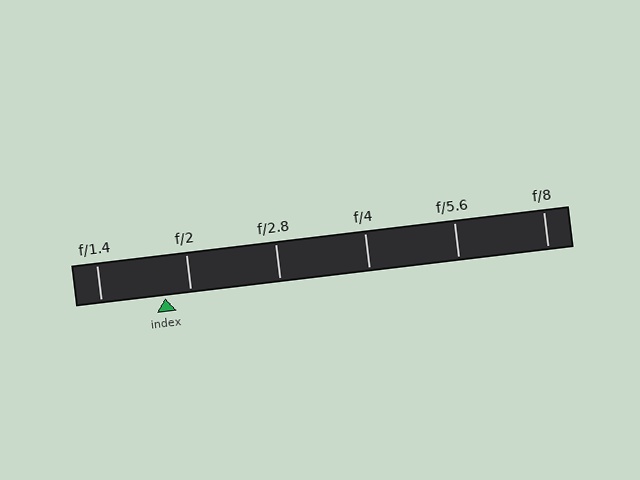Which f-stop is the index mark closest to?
The index mark is closest to f/2.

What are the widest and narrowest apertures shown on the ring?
The widest aperture shown is f/1.4 and the narrowest is f/8.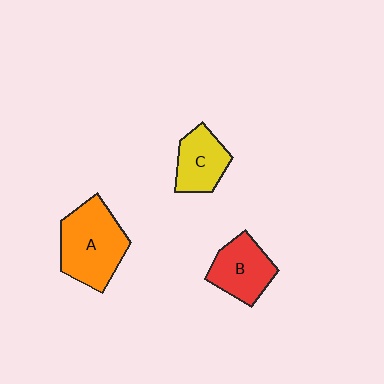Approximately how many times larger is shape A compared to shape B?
Approximately 1.4 times.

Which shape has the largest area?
Shape A (orange).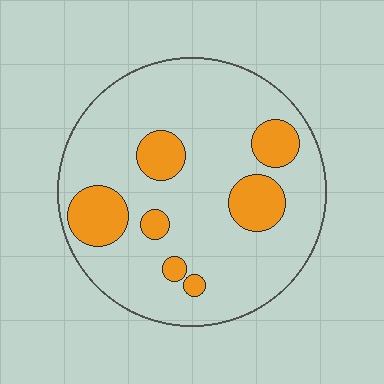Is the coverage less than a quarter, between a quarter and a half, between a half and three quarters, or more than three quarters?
Less than a quarter.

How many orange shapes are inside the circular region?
7.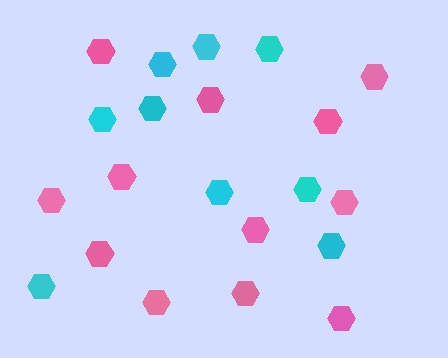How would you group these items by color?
There are 2 groups: one group of cyan hexagons (9) and one group of pink hexagons (12).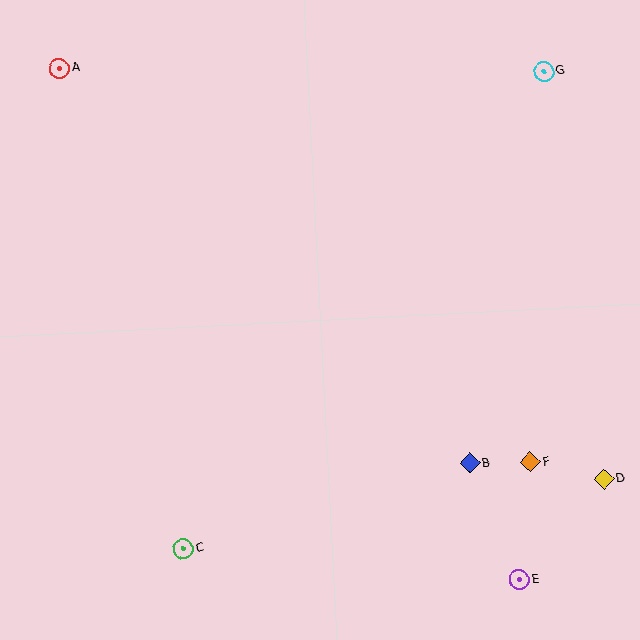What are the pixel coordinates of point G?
Point G is at (544, 72).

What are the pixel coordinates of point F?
Point F is at (530, 462).